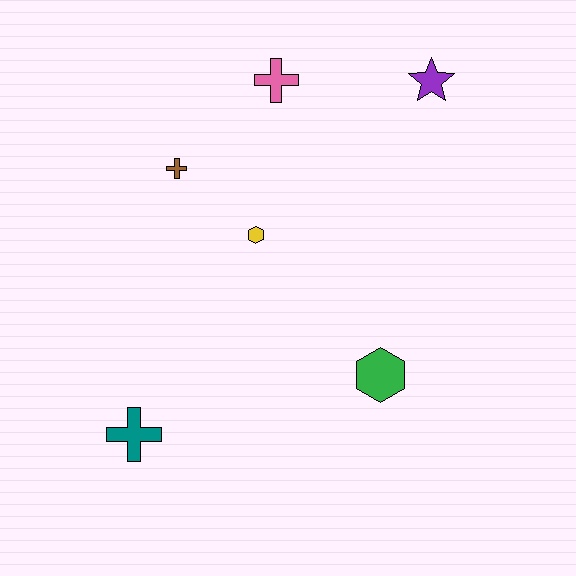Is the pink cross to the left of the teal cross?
No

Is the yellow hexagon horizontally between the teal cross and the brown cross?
No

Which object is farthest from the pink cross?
The teal cross is farthest from the pink cross.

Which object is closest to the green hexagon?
The yellow hexagon is closest to the green hexagon.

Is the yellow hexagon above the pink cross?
No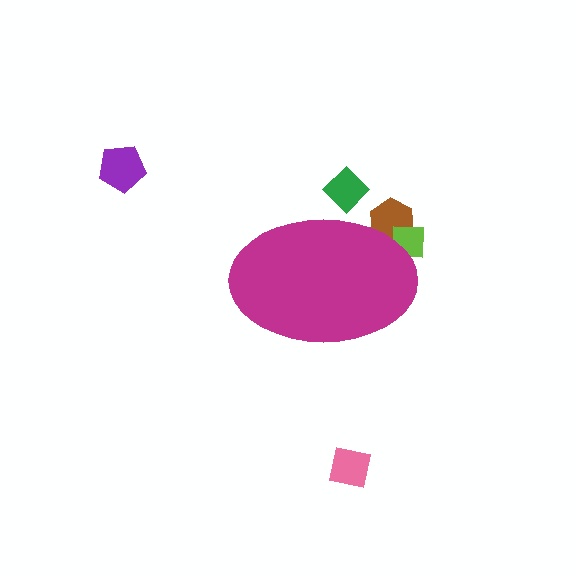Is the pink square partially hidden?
No, the pink square is fully visible.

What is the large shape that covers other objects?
A magenta ellipse.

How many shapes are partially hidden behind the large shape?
3 shapes are partially hidden.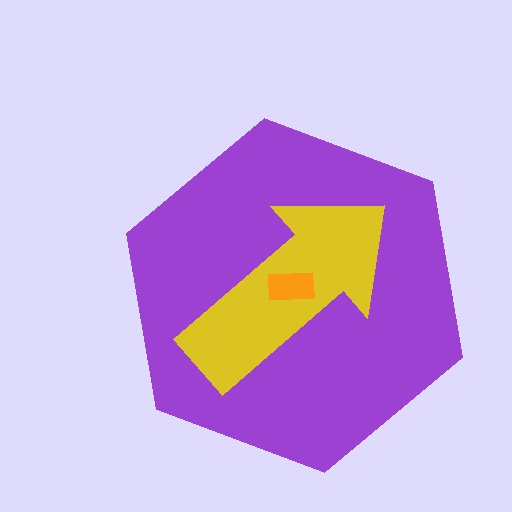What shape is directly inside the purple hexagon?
The yellow arrow.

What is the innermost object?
The orange rectangle.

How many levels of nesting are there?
3.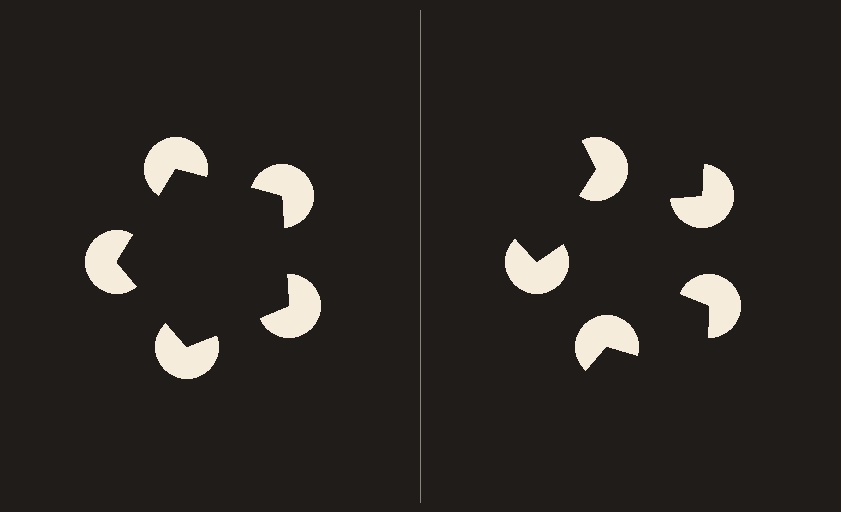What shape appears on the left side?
An illusory pentagon.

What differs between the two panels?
The pac-man discs are positioned identically on both sides; only the wedge orientations differ. On the left they align to a pentagon; on the right they are misaligned.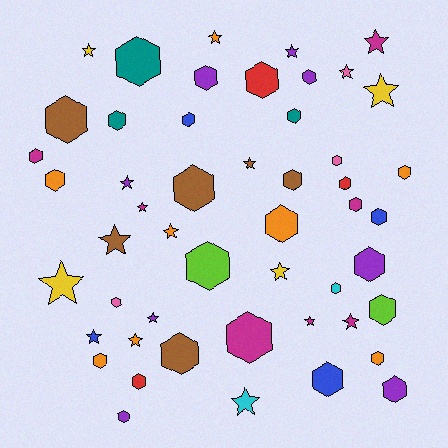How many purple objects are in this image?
There are 8 purple objects.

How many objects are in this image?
There are 50 objects.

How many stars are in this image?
There are 19 stars.